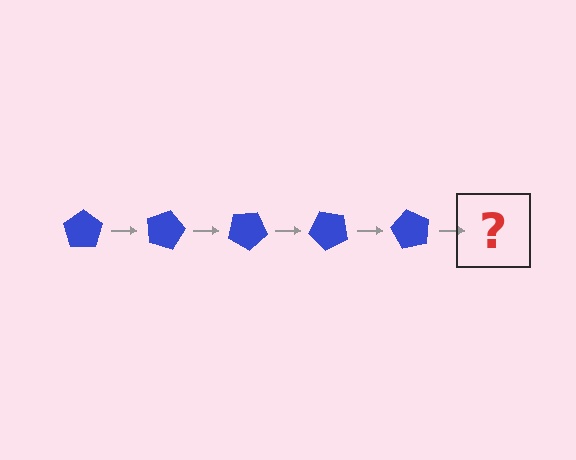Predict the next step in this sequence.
The next step is a blue pentagon rotated 75 degrees.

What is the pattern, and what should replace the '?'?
The pattern is that the pentagon rotates 15 degrees each step. The '?' should be a blue pentagon rotated 75 degrees.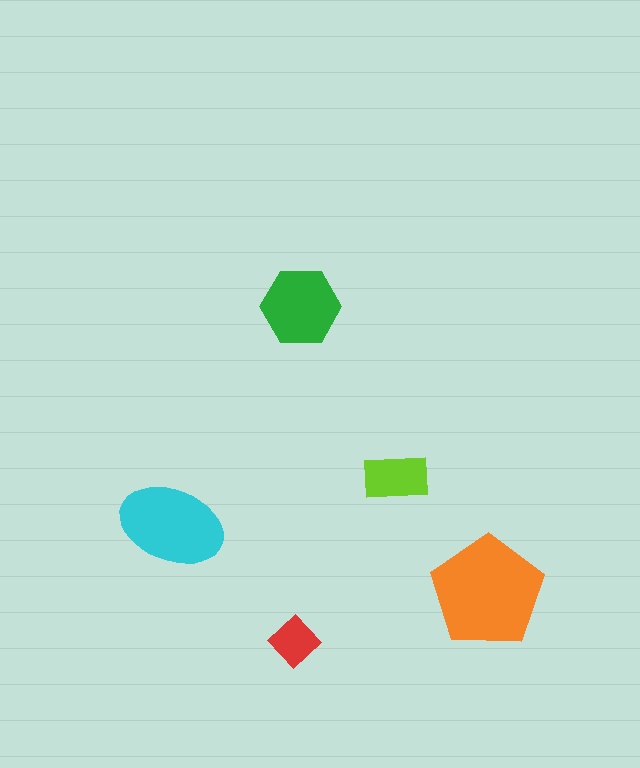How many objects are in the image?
There are 5 objects in the image.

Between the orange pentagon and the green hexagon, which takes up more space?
The orange pentagon.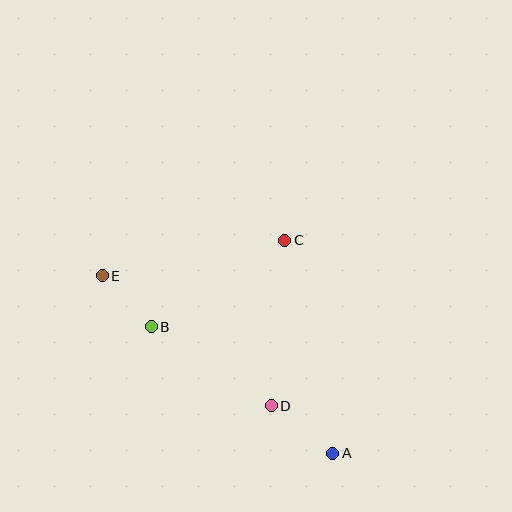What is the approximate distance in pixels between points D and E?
The distance between D and E is approximately 213 pixels.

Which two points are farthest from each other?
Points A and E are farthest from each other.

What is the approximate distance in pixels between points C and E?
The distance between C and E is approximately 186 pixels.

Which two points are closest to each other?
Points B and E are closest to each other.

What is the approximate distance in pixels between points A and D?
The distance between A and D is approximately 77 pixels.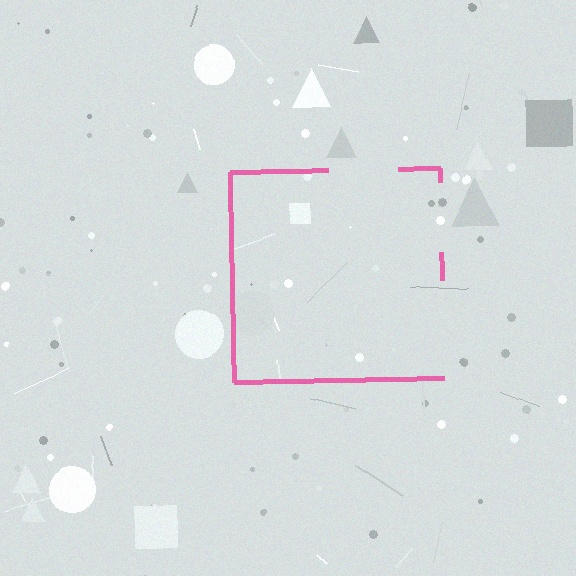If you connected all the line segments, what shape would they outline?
They would outline a square.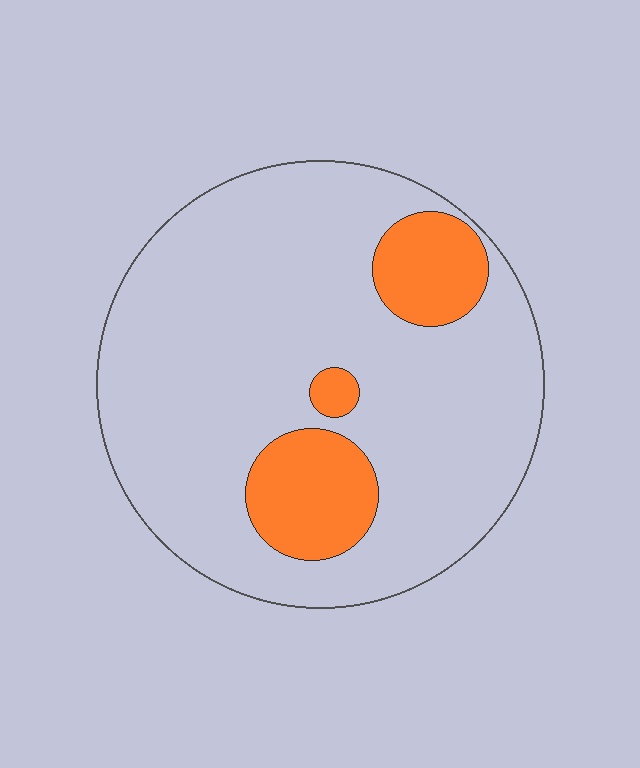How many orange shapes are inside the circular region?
3.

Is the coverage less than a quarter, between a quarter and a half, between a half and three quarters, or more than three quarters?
Less than a quarter.